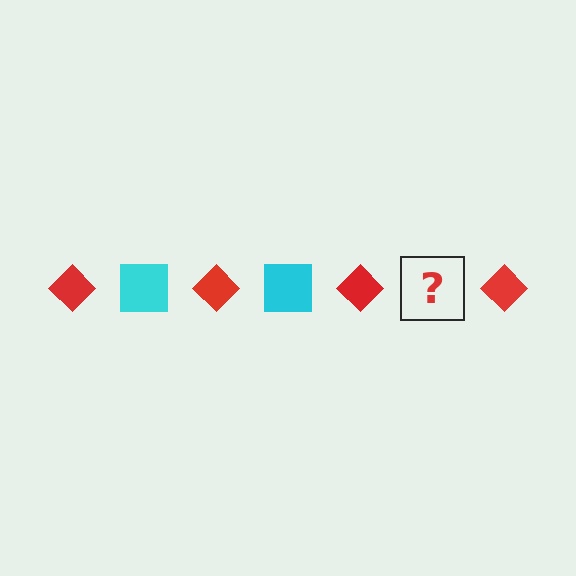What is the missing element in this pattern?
The missing element is a cyan square.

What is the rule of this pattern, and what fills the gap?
The rule is that the pattern alternates between red diamond and cyan square. The gap should be filled with a cyan square.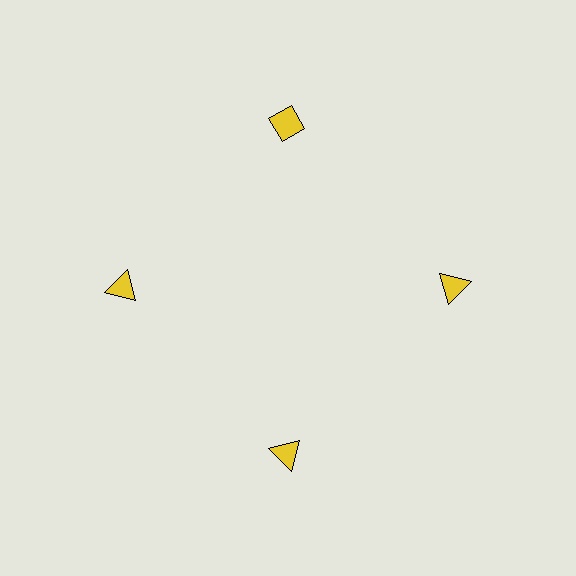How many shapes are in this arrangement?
There are 4 shapes arranged in a ring pattern.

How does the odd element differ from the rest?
It has a different shape: diamond instead of triangle.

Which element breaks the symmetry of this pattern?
The yellow diamond at roughly the 12 o'clock position breaks the symmetry. All other shapes are yellow triangles.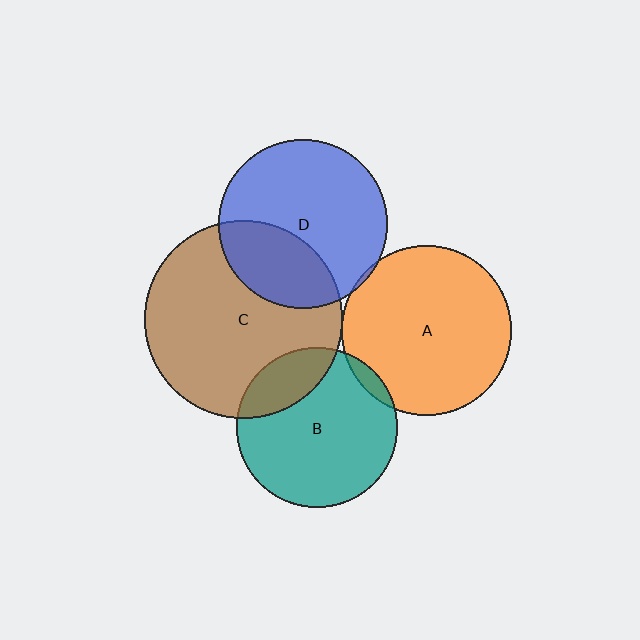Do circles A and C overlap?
Yes.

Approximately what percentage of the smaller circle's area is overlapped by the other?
Approximately 5%.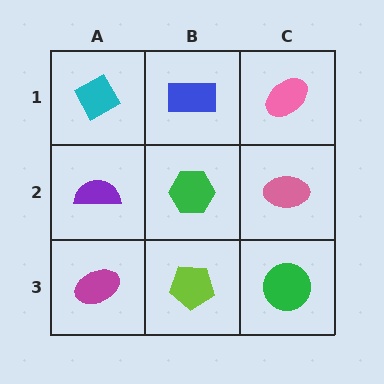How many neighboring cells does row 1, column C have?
2.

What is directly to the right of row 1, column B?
A pink ellipse.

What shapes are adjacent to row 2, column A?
A cyan diamond (row 1, column A), a magenta ellipse (row 3, column A), a green hexagon (row 2, column B).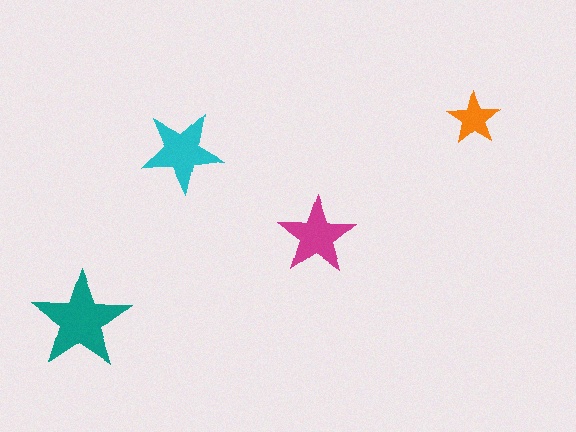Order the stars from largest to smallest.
the teal one, the cyan one, the magenta one, the orange one.